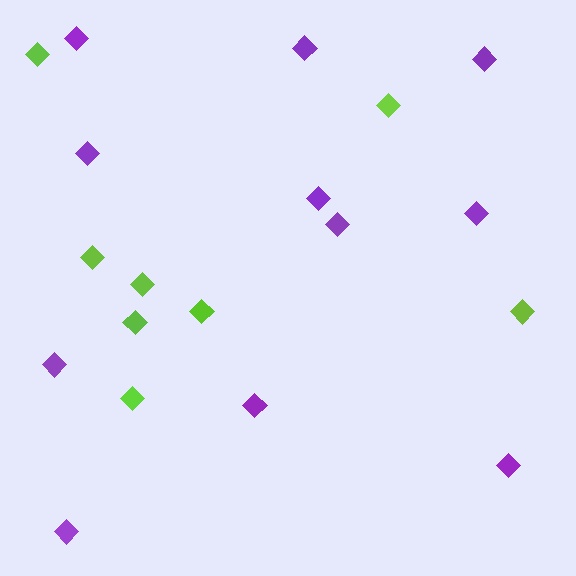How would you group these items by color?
There are 2 groups: one group of purple diamonds (11) and one group of lime diamonds (8).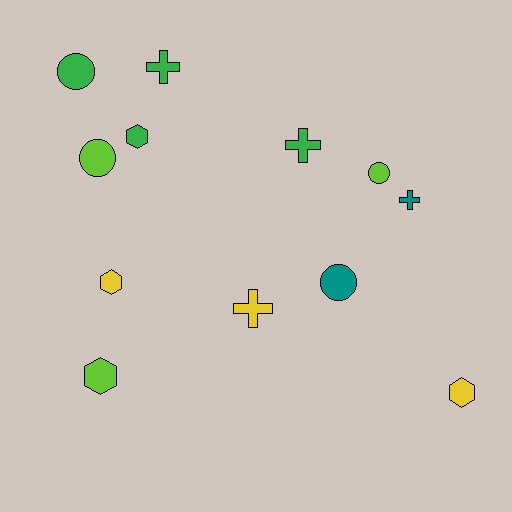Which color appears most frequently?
Green, with 4 objects.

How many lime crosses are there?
There are no lime crosses.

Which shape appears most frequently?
Cross, with 4 objects.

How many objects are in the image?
There are 12 objects.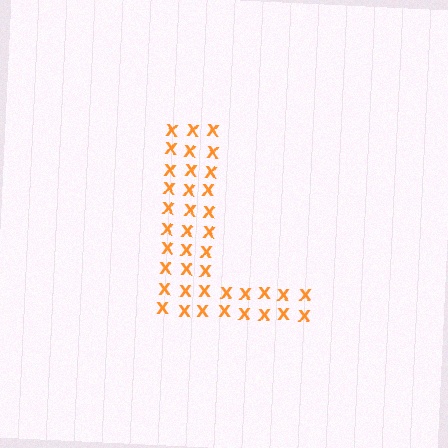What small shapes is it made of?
It is made of small letter X's.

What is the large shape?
The large shape is the letter L.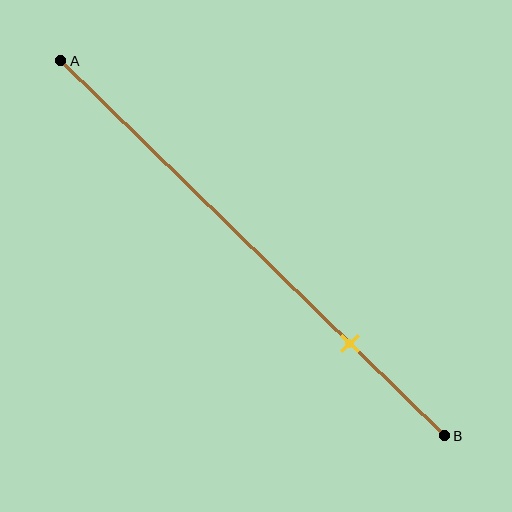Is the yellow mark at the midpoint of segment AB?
No, the mark is at about 75% from A, not at the 50% midpoint.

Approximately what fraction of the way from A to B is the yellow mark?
The yellow mark is approximately 75% of the way from A to B.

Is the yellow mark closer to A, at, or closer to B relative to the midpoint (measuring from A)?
The yellow mark is closer to point B than the midpoint of segment AB.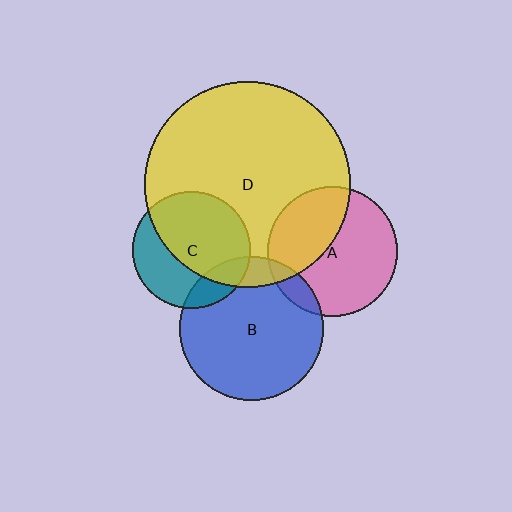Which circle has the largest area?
Circle D (yellow).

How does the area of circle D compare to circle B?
Approximately 2.0 times.